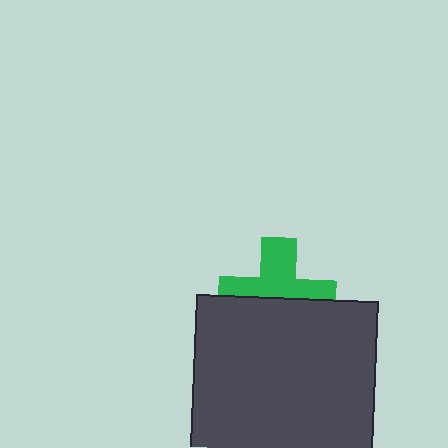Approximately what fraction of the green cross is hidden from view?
Roughly 47% of the green cross is hidden behind the dark gray square.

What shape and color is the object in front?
The object in front is a dark gray square.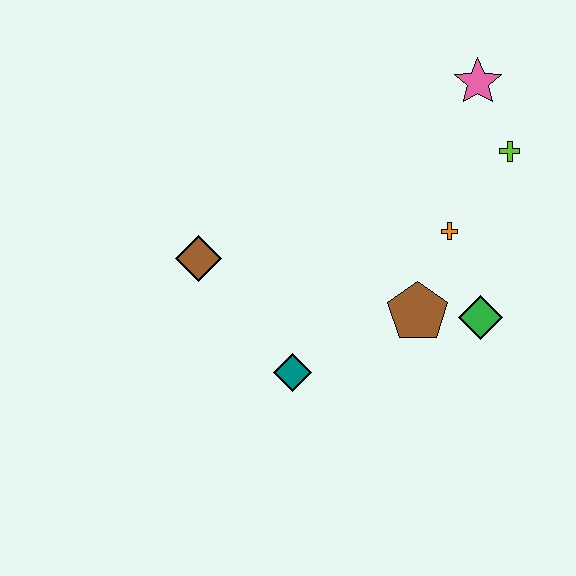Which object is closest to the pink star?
The lime cross is closest to the pink star.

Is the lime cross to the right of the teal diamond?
Yes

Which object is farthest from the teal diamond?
The pink star is farthest from the teal diamond.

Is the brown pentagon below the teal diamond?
No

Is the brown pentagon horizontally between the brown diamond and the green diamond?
Yes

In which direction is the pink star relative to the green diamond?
The pink star is above the green diamond.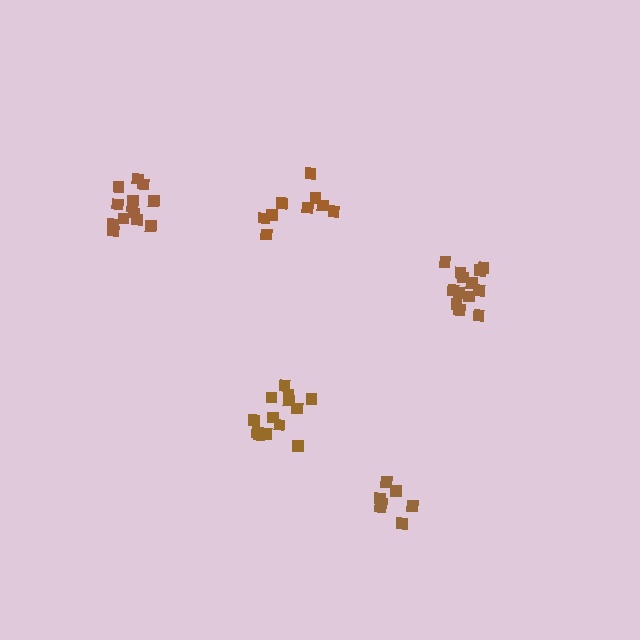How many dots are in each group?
Group 1: 13 dots, Group 2: 13 dots, Group 3: 7 dots, Group 4: 13 dots, Group 5: 9 dots (55 total).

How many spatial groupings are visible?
There are 5 spatial groupings.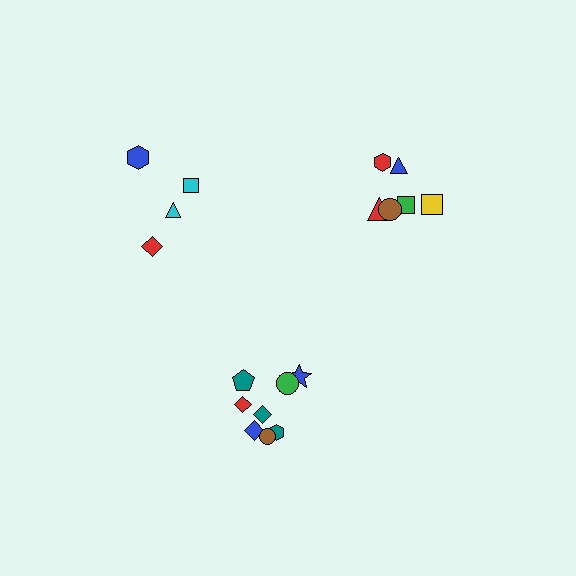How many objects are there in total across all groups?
There are 18 objects.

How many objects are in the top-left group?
There are 4 objects.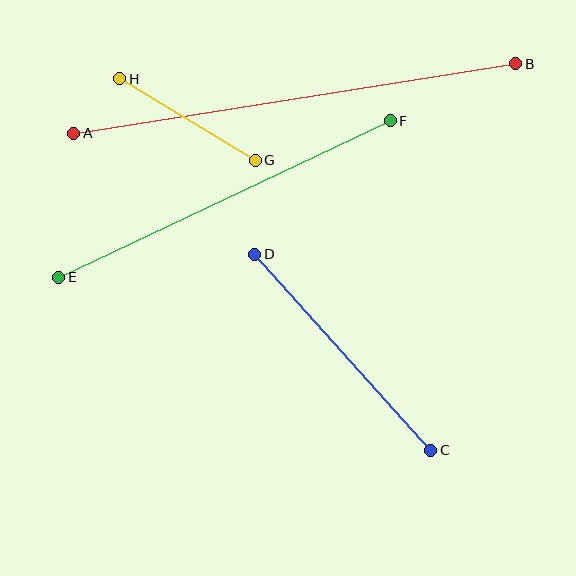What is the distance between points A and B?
The distance is approximately 448 pixels.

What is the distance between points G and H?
The distance is approximately 158 pixels.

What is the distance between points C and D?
The distance is approximately 263 pixels.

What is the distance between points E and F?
The distance is approximately 366 pixels.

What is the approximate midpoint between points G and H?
The midpoint is at approximately (187, 120) pixels.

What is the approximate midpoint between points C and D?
The midpoint is at approximately (343, 352) pixels.